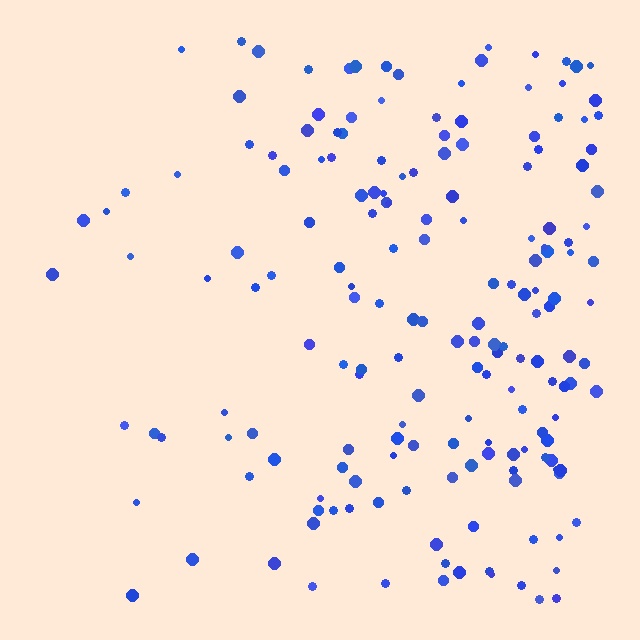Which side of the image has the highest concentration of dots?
The right.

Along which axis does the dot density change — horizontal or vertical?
Horizontal.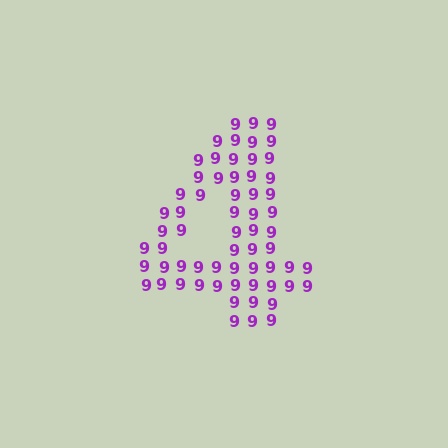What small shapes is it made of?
It is made of small digit 9's.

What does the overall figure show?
The overall figure shows the digit 4.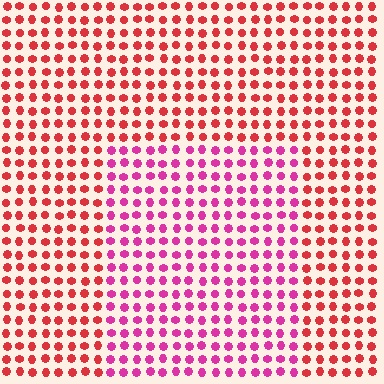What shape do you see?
I see a rectangle.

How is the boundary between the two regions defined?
The boundary is defined purely by a slight shift in hue (about 37 degrees). Spacing, size, and orientation are identical on both sides.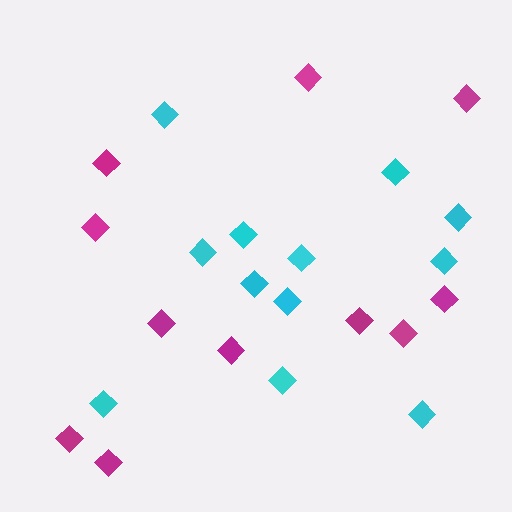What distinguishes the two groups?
There are 2 groups: one group of magenta diamonds (11) and one group of cyan diamonds (12).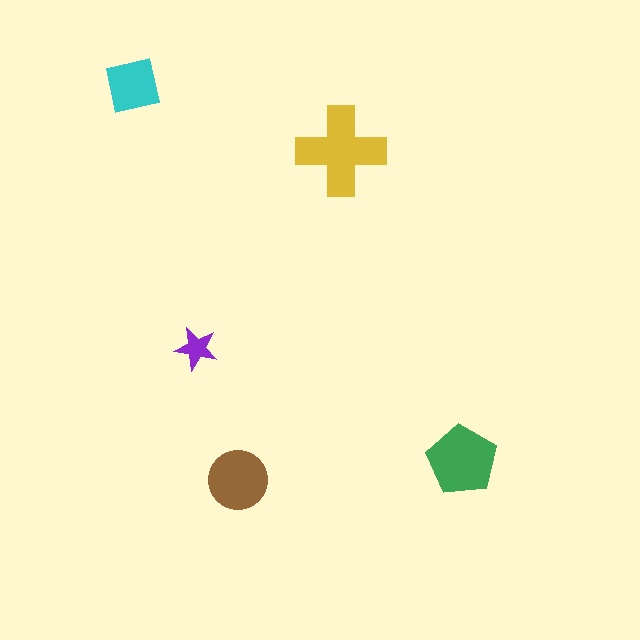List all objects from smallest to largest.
The purple star, the cyan square, the brown circle, the green pentagon, the yellow cross.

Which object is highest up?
The cyan square is topmost.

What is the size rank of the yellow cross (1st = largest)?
1st.